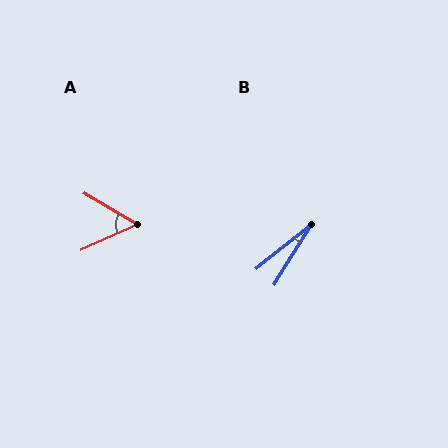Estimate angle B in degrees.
Approximately 19 degrees.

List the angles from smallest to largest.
B (19°), A (56°).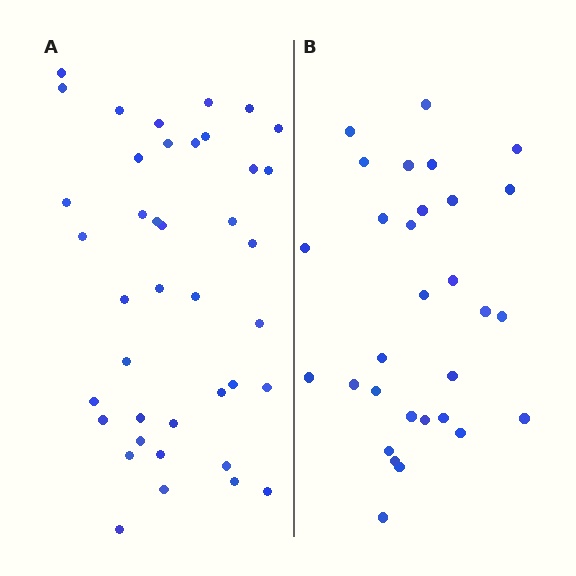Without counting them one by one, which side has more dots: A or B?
Region A (the left region) has more dots.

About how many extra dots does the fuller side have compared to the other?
Region A has roughly 10 or so more dots than region B.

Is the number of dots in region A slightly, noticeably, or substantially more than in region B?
Region A has noticeably more, but not dramatically so. The ratio is roughly 1.3 to 1.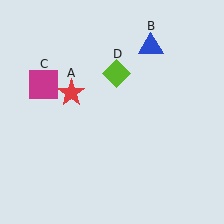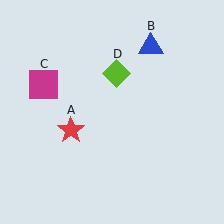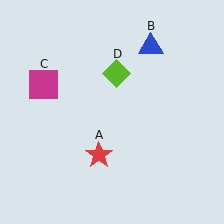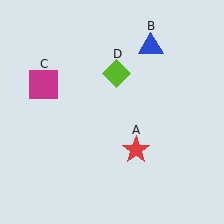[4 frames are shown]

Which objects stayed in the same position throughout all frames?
Blue triangle (object B) and magenta square (object C) and lime diamond (object D) remained stationary.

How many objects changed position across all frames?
1 object changed position: red star (object A).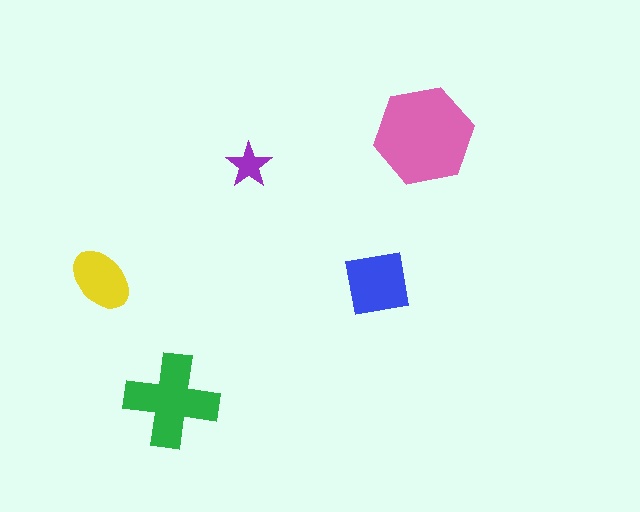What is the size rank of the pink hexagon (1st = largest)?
1st.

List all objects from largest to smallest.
The pink hexagon, the green cross, the blue square, the yellow ellipse, the purple star.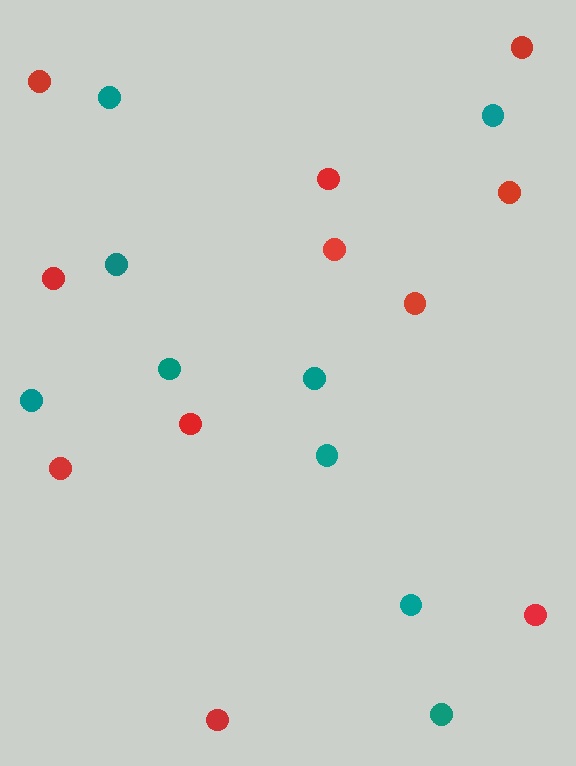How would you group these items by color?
There are 2 groups: one group of red circles (11) and one group of teal circles (9).